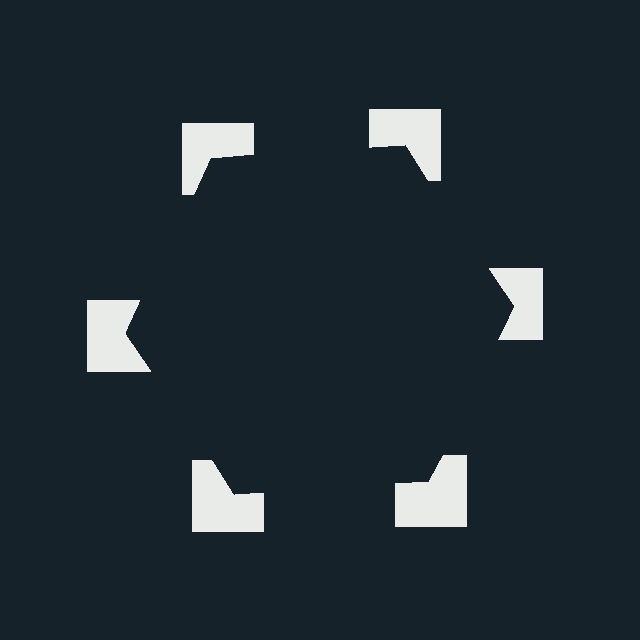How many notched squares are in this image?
There are 6 — one at each vertex of the illusory hexagon.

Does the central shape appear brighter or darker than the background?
It typically appears slightly darker than the background, even though no actual brightness change is drawn.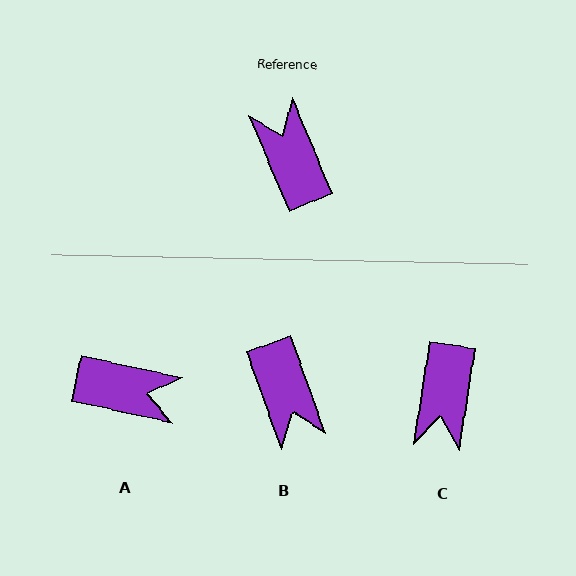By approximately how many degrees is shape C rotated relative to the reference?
Approximately 148 degrees counter-clockwise.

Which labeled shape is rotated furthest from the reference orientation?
B, about 177 degrees away.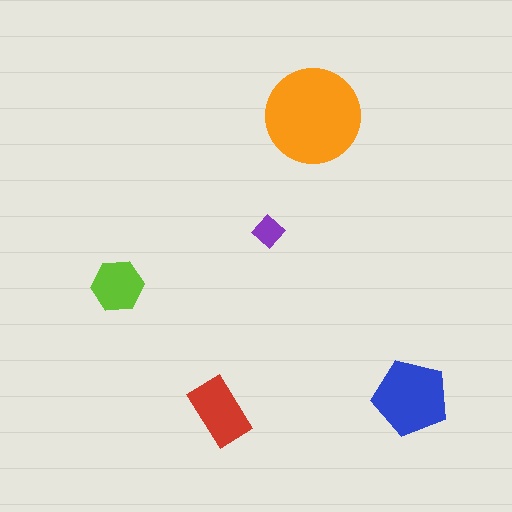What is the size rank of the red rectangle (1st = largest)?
3rd.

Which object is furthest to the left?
The lime hexagon is leftmost.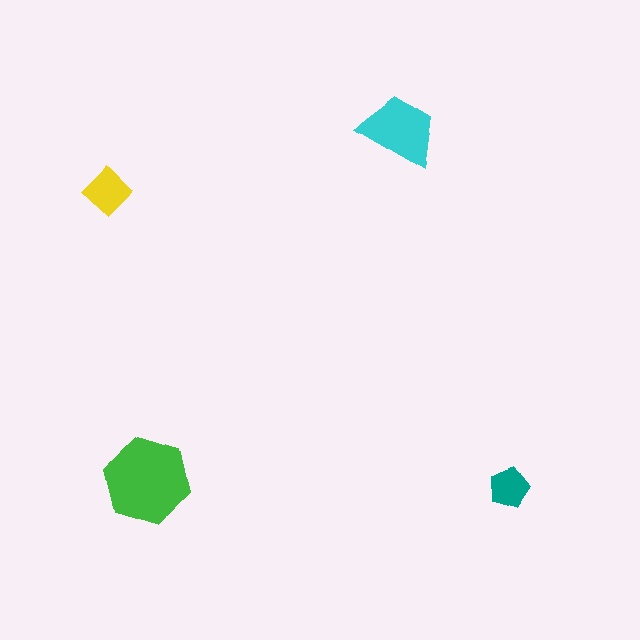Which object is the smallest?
The teal pentagon.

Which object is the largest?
The green hexagon.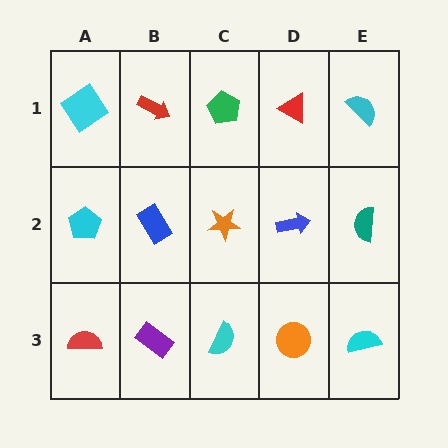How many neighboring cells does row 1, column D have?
3.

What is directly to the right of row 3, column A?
A purple rectangle.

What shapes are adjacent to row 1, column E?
A teal semicircle (row 2, column E), a red triangle (row 1, column D).